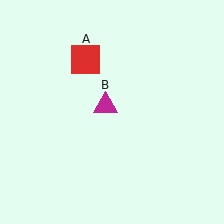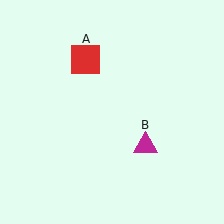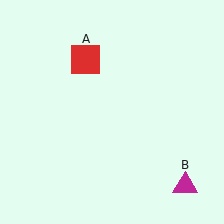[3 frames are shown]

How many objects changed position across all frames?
1 object changed position: magenta triangle (object B).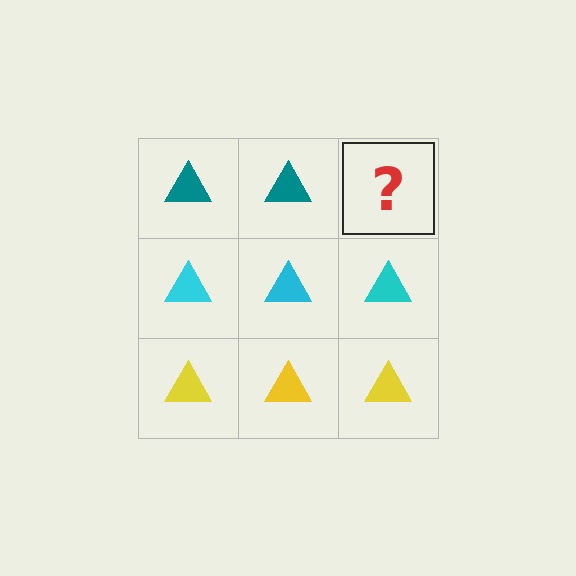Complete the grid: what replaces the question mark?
The question mark should be replaced with a teal triangle.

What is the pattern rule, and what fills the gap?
The rule is that each row has a consistent color. The gap should be filled with a teal triangle.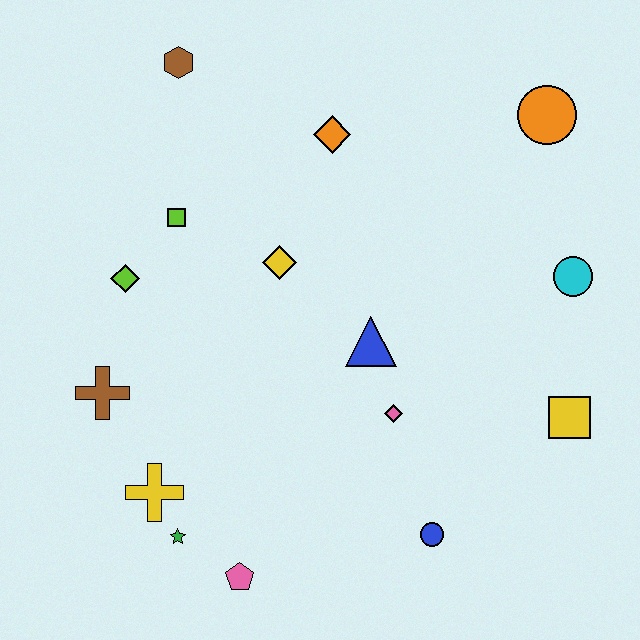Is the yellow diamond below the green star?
No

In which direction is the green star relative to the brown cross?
The green star is below the brown cross.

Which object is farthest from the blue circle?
The brown hexagon is farthest from the blue circle.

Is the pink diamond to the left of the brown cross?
No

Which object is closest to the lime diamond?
The lime square is closest to the lime diamond.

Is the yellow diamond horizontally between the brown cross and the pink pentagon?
No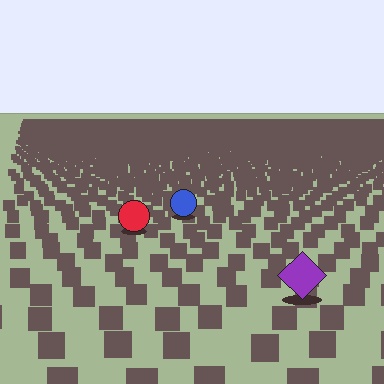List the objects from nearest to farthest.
From nearest to farthest: the purple diamond, the red circle, the blue circle.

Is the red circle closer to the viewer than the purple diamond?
No. The purple diamond is closer — you can tell from the texture gradient: the ground texture is coarser near it.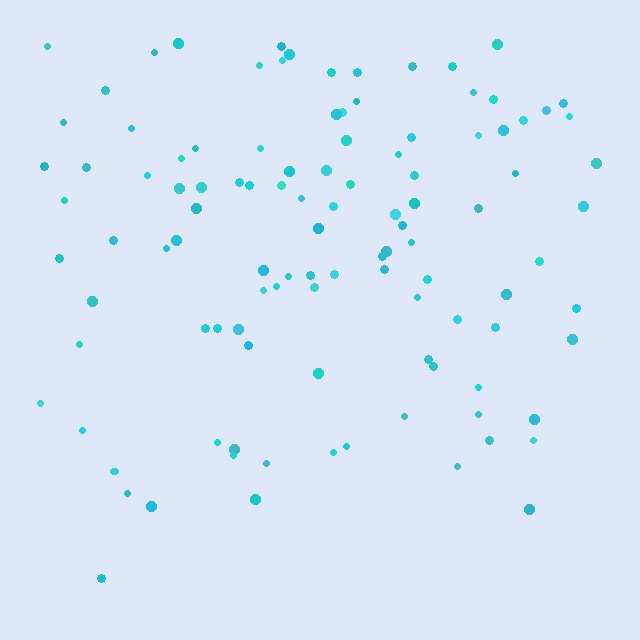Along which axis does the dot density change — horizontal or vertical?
Vertical.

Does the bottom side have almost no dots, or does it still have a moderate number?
Still a moderate number, just noticeably fewer than the top.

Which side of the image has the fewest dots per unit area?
The bottom.